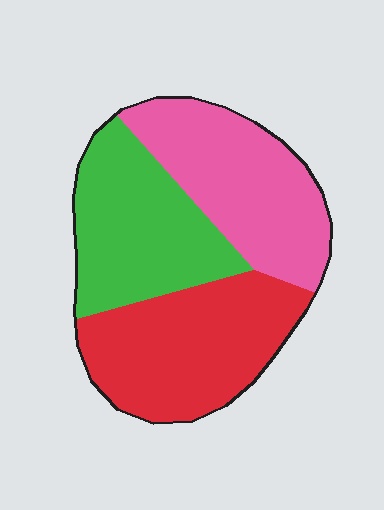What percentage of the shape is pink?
Pink covers roughly 35% of the shape.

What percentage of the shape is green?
Green covers around 30% of the shape.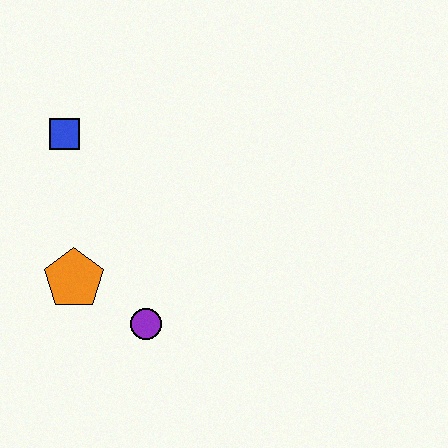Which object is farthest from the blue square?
The purple circle is farthest from the blue square.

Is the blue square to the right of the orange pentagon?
No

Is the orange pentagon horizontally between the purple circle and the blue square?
Yes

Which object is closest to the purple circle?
The orange pentagon is closest to the purple circle.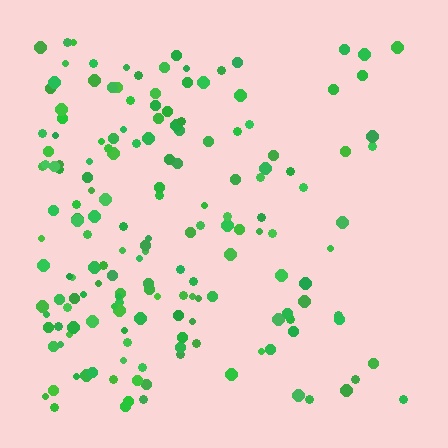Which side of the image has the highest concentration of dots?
The left.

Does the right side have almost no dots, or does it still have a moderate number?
Still a moderate number, just noticeably fewer than the left.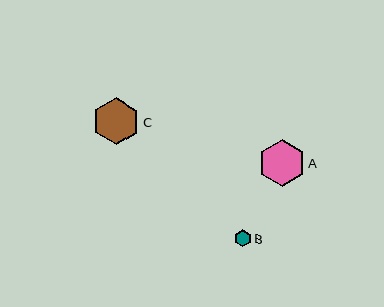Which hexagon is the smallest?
Hexagon B is the smallest with a size of approximately 17 pixels.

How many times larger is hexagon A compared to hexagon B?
Hexagon A is approximately 2.8 times the size of hexagon B.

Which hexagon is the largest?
Hexagon A is the largest with a size of approximately 47 pixels.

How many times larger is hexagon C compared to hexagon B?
Hexagon C is approximately 2.8 times the size of hexagon B.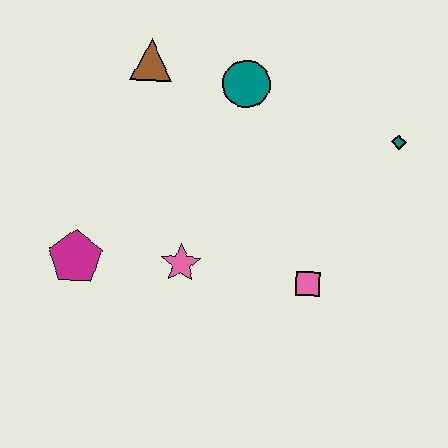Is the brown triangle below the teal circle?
No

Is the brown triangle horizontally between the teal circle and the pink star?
No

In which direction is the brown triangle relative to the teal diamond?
The brown triangle is to the left of the teal diamond.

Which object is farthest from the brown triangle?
The pink square is farthest from the brown triangle.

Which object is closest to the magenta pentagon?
The pink star is closest to the magenta pentagon.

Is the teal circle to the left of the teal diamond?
Yes